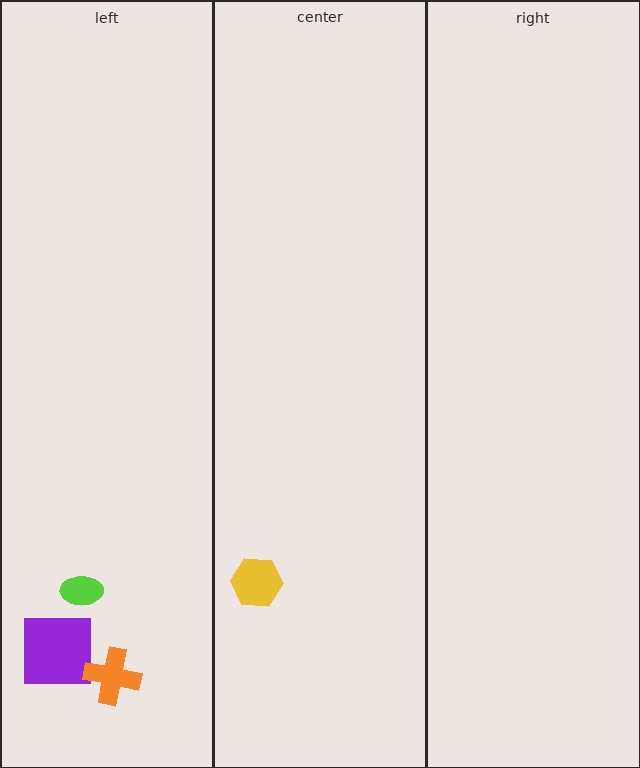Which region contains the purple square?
The left region.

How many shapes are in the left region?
3.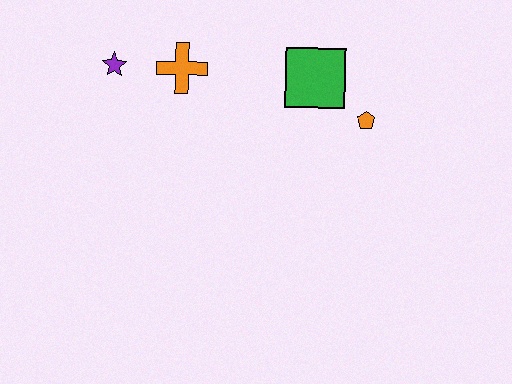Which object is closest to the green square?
The orange pentagon is closest to the green square.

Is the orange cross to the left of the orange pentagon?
Yes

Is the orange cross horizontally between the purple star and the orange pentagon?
Yes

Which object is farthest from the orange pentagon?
The purple star is farthest from the orange pentagon.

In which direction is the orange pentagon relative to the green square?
The orange pentagon is to the right of the green square.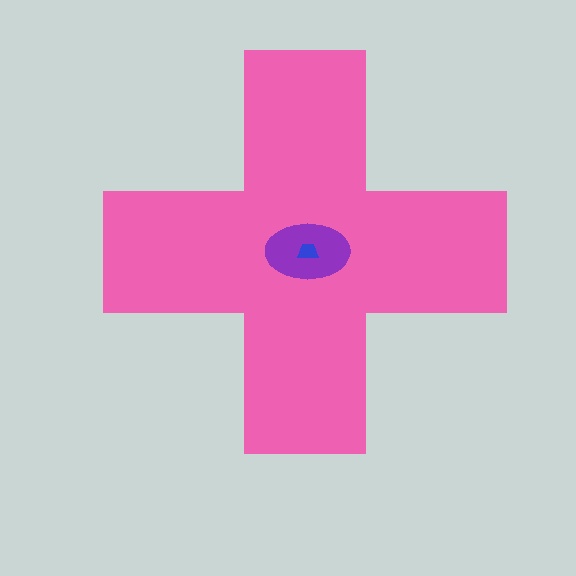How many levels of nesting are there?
3.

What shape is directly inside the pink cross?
The purple ellipse.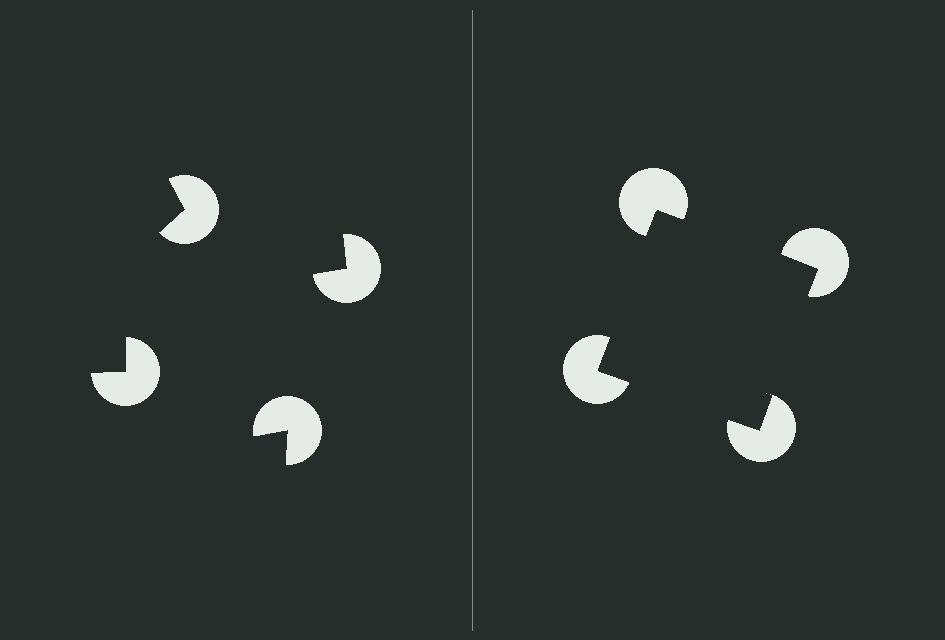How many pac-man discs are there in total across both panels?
8 — 4 on each side.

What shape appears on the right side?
An illusory square.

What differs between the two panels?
The pac-man discs are positioned identically on both sides; only the wedge orientations differ. On the right they align to a square; on the left they are misaligned.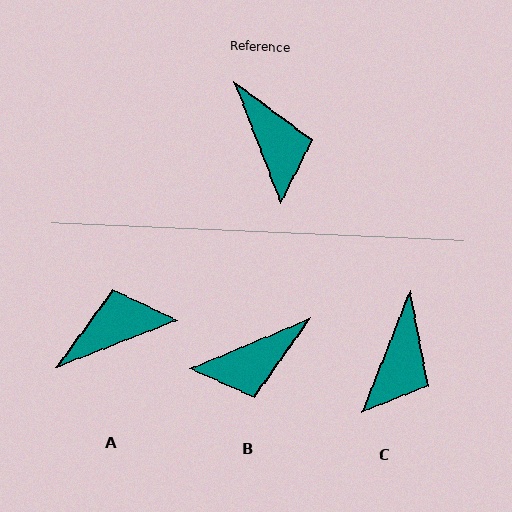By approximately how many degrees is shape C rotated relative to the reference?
Approximately 43 degrees clockwise.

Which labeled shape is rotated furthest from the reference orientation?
A, about 91 degrees away.